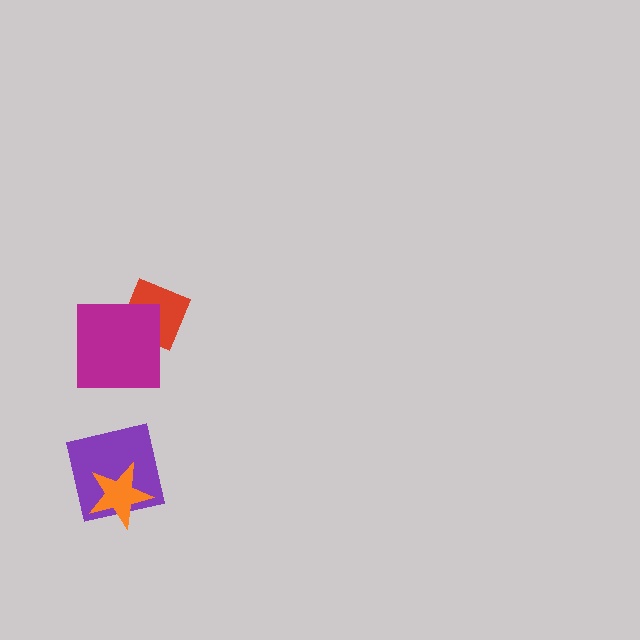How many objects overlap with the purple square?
1 object overlaps with the purple square.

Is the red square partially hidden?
Yes, it is partially covered by another shape.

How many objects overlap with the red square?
1 object overlaps with the red square.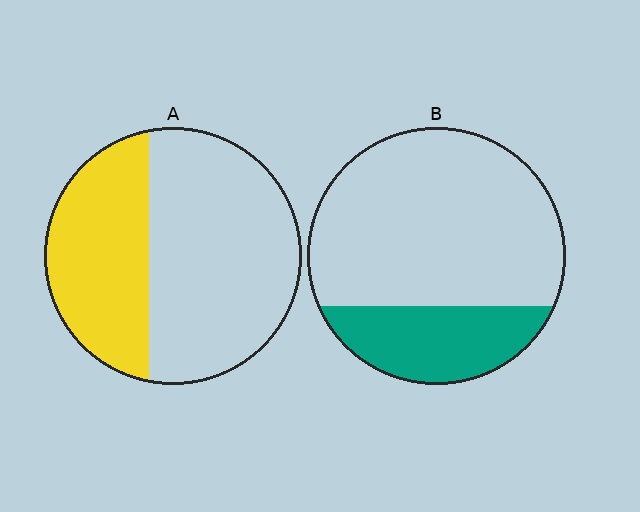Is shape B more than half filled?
No.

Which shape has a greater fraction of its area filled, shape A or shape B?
Shape A.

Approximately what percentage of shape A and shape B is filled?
A is approximately 40% and B is approximately 25%.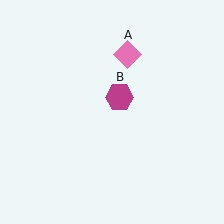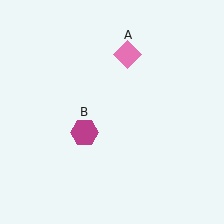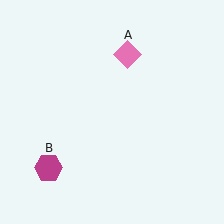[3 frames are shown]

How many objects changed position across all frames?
1 object changed position: magenta hexagon (object B).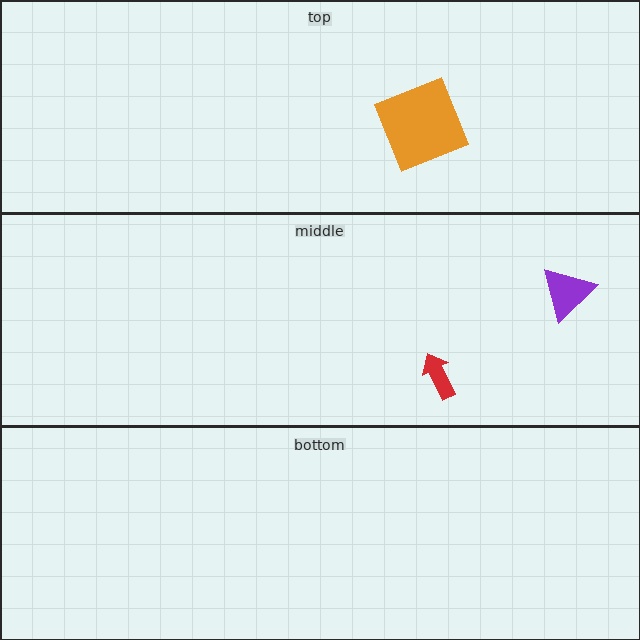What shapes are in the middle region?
The purple triangle, the red arrow.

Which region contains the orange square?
The top region.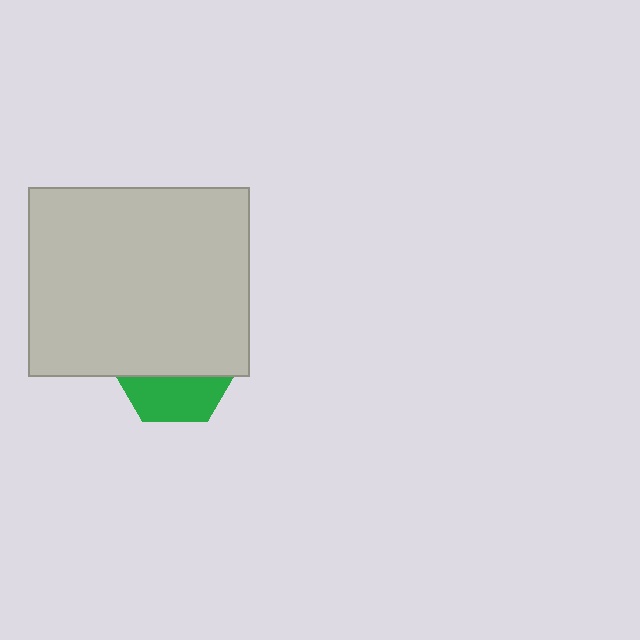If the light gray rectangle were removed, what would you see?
You would see the complete green hexagon.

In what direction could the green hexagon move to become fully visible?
The green hexagon could move down. That would shift it out from behind the light gray rectangle entirely.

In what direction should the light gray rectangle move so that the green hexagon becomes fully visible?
The light gray rectangle should move up. That is the shortest direction to clear the overlap and leave the green hexagon fully visible.